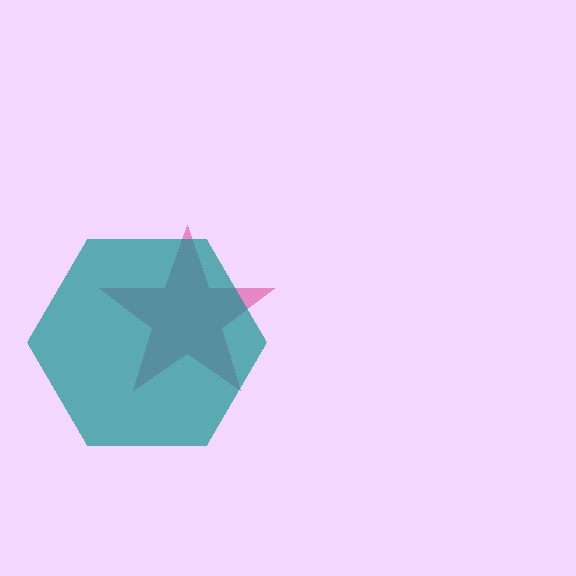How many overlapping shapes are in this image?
There are 2 overlapping shapes in the image.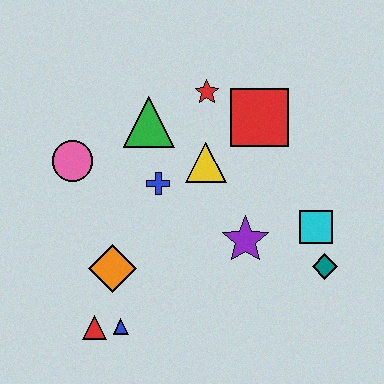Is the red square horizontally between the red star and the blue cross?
No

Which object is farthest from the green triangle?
The teal diamond is farthest from the green triangle.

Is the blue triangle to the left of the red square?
Yes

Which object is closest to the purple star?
The cyan square is closest to the purple star.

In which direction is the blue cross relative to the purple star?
The blue cross is to the left of the purple star.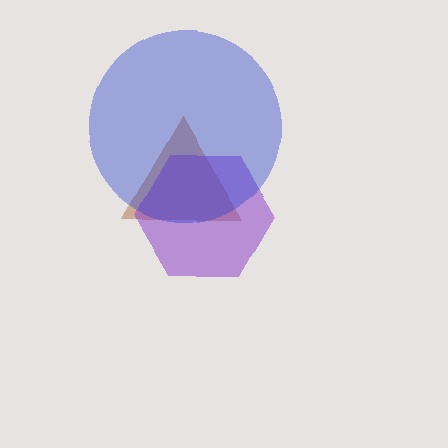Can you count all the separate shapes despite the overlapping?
Yes, there are 3 separate shapes.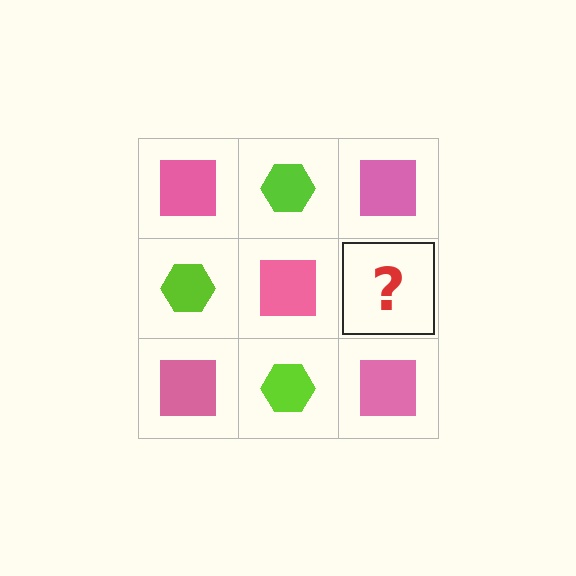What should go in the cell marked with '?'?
The missing cell should contain a lime hexagon.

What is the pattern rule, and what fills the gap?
The rule is that it alternates pink square and lime hexagon in a checkerboard pattern. The gap should be filled with a lime hexagon.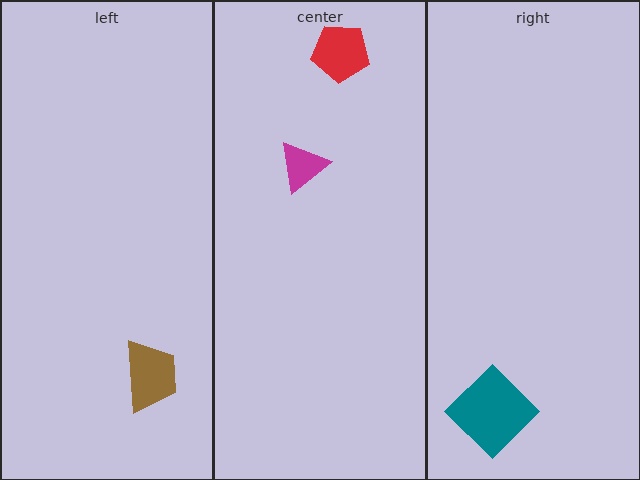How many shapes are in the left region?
1.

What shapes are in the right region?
The teal diamond.